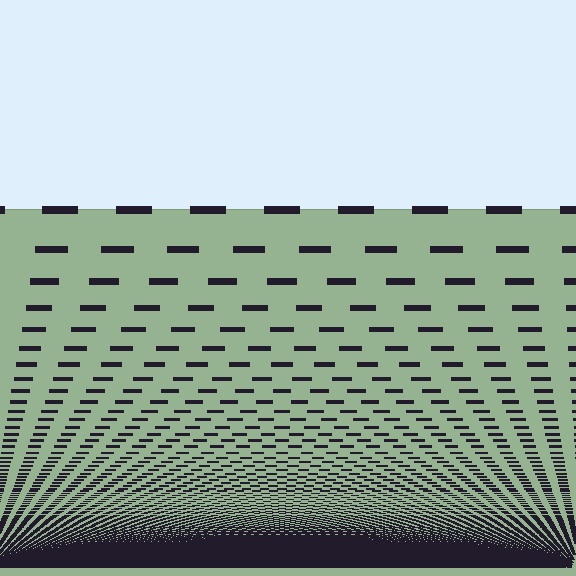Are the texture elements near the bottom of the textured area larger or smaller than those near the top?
Smaller. The gradient is inverted — elements near the bottom are smaller and denser.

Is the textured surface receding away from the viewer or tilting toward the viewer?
The surface appears to tilt toward the viewer. Texture elements get larger and sparser toward the top.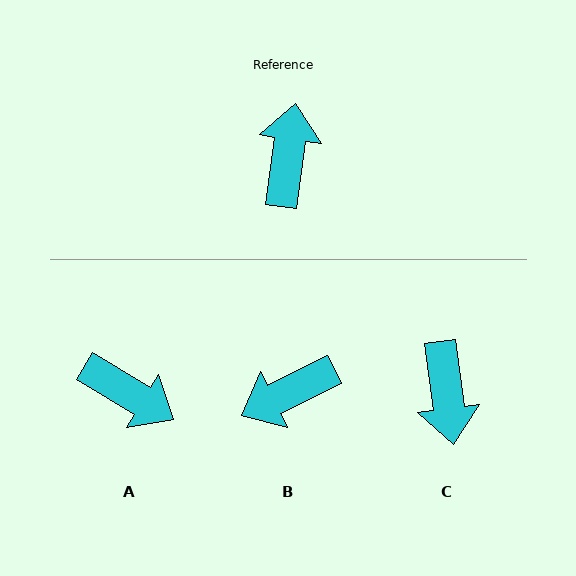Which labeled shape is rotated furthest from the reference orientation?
C, about 165 degrees away.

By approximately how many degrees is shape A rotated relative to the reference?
Approximately 113 degrees clockwise.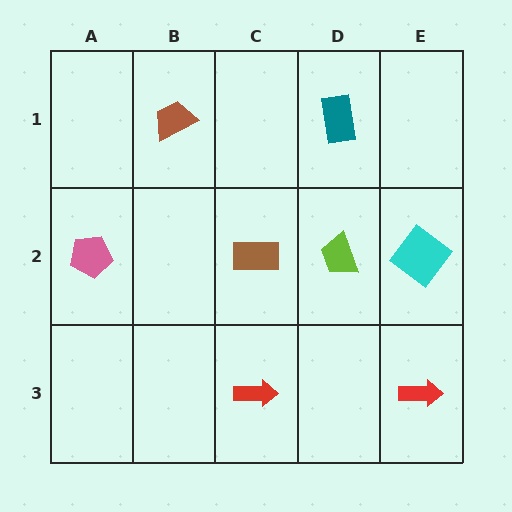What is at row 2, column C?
A brown rectangle.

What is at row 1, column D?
A teal rectangle.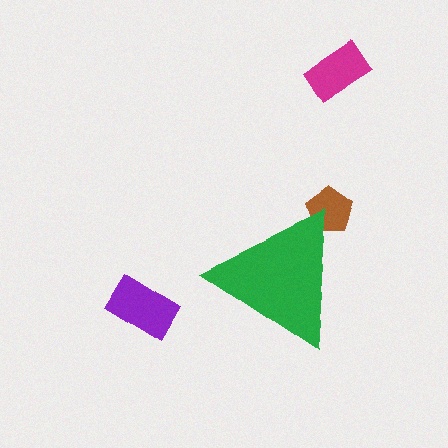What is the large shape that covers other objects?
A green triangle.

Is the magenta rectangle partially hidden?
No, the magenta rectangle is fully visible.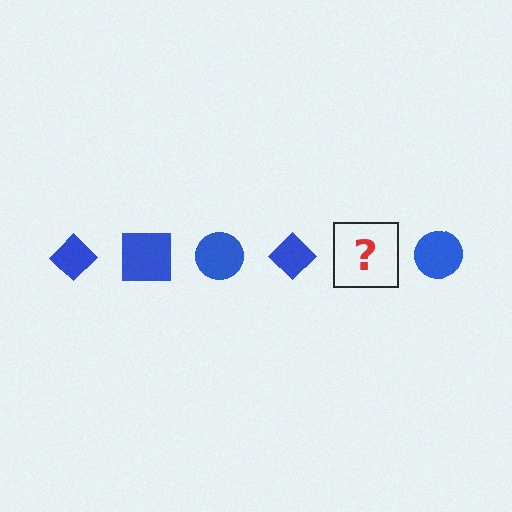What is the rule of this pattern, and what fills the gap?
The rule is that the pattern cycles through diamond, square, circle shapes in blue. The gap should be filled with a blue square.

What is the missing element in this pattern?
The missing element is a blue square.